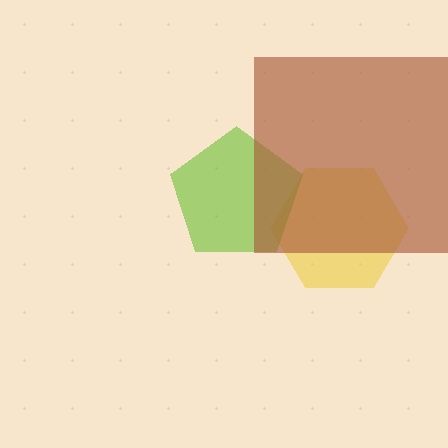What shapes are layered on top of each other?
The layered shapes are: a yellow hexagon, a lime pentagon, a brown square.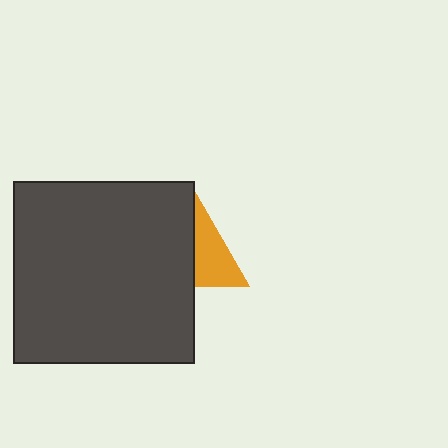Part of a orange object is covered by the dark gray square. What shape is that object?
It is a triangle.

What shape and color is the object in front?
The object in front is a dark gray square.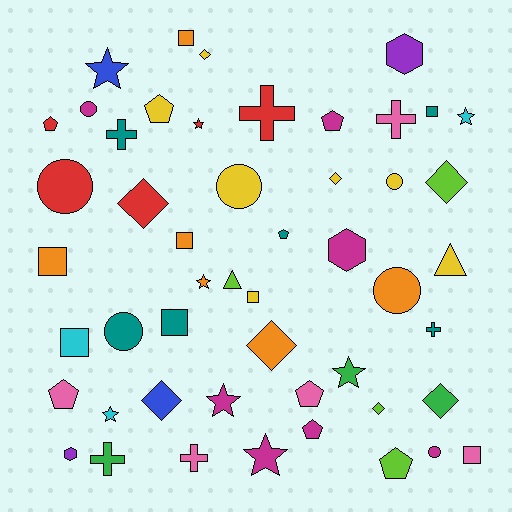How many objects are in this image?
There are 50 objects.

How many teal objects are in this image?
There are 6 teal objects.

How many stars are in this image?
There are 8 stars.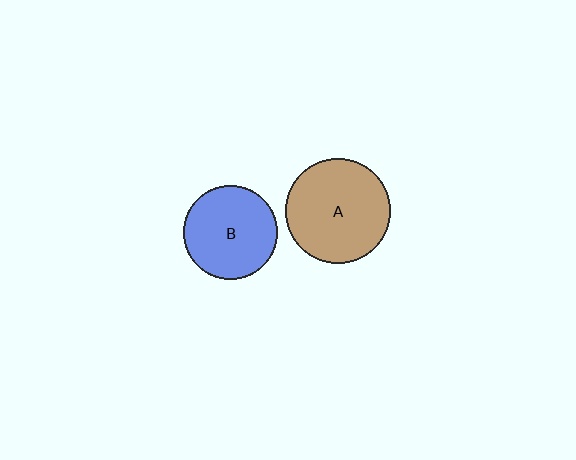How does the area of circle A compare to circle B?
Approximately 1.2 times.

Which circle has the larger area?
Circle A (brown).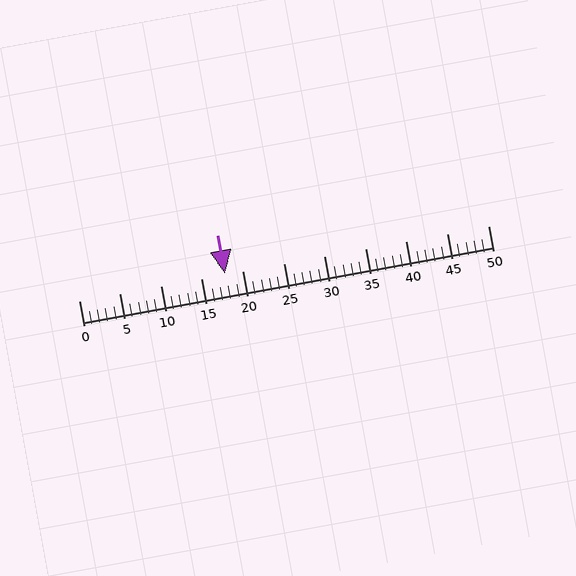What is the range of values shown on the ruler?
The ruler shows values from 0 to 50.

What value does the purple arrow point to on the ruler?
The purple arrow points to approximately 18.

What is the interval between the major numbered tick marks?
The major tick marks are spaced 5 units apart.